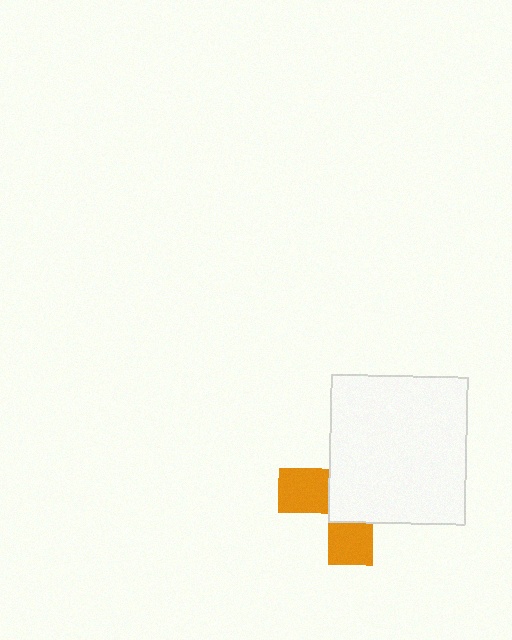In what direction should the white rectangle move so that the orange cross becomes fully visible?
The white rectangle should move toward the upper-right. That is the shortest direction to clear the overlap and leave the orange cross fully visible.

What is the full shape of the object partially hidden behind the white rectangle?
The partially hidden object is an orange cross.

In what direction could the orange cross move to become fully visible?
The orange cross could move toward the lower-left. That would shift it out from behind the white rectangle entirely.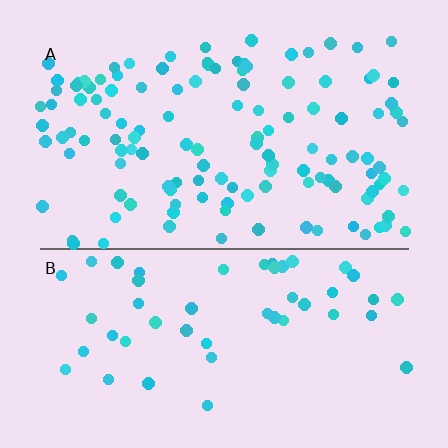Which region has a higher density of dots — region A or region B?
A (the top).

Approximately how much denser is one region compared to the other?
Approximately 2.4× — region A over region B.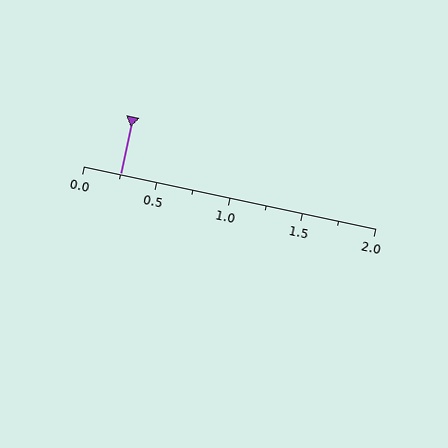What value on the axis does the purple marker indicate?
The marker indicates approximately 0.25.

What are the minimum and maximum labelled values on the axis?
The axis runs from 0.0 to 2.0.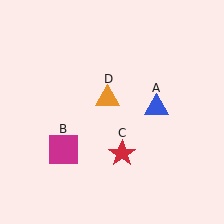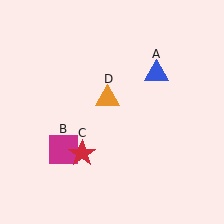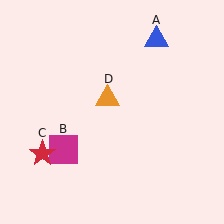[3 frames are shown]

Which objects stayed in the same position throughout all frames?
Magenta square (object B) and orange triangle (object D) remained stationary.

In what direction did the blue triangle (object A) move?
The blue triangle (object A) moved up.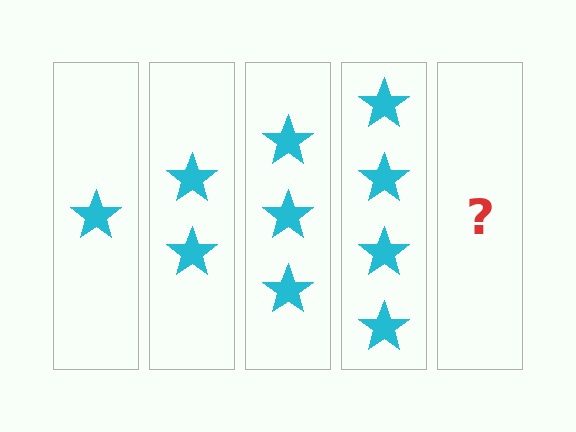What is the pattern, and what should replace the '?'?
The pattern is that each step adds one more star. The '?' should be 5 stars.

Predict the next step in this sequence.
The next step is 5 stars.